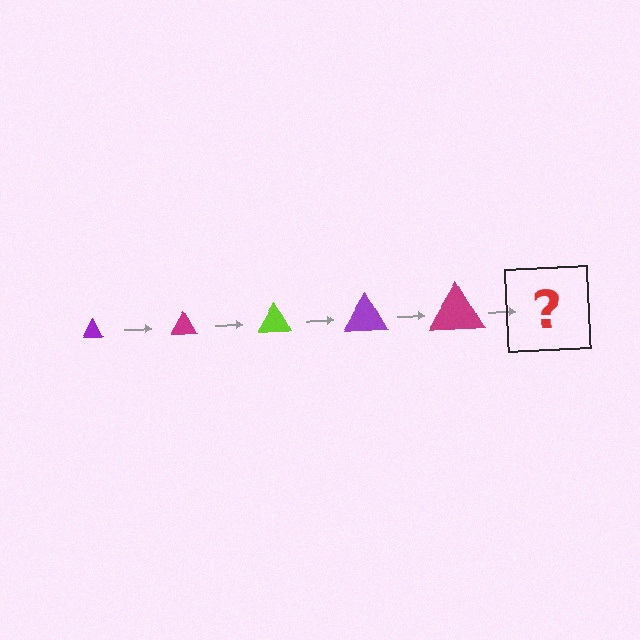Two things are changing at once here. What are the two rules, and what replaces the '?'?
The two rules are that the triangle grows larger each step and the color cycles through purple, magenta, and lime. The '?' should be a lime triangle, larger than the previous one.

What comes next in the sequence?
The next element should be a lime triangle, larger than the previous one.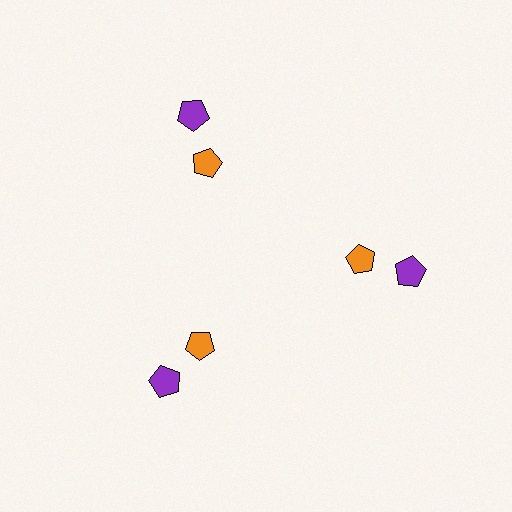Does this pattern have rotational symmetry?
Yes, this pattern has 3-fold rotational symmetry. It looks the same after rotating 120 degrees around the center.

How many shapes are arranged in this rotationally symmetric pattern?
There are 6 shapes, arranged in 3 groups of 2.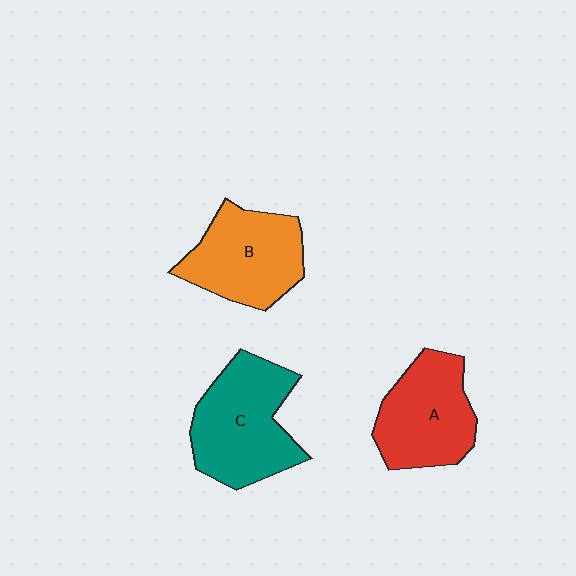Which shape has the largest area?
Shape C (teal).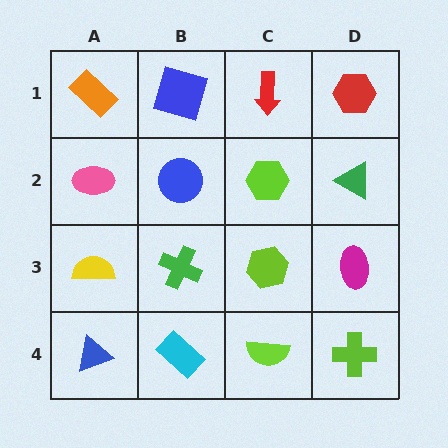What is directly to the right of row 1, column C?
A red hexagon.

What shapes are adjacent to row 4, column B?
A green cross (row 3, column B), a blue triangle (row 4, column A), a lime semicircle (row 4, column C).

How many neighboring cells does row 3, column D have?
3.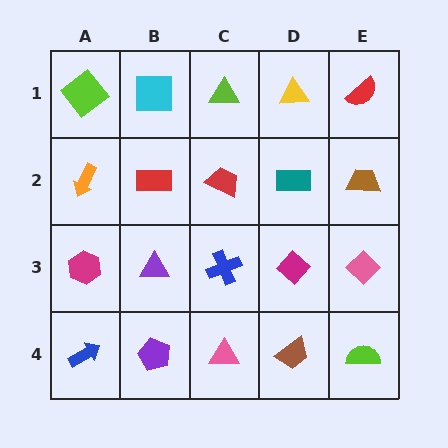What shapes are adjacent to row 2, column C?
A lime triangle (row 1, column C), a blue cross (row 3, column C), a red rectangle (row 2, column B), a teal rectangle (row 2, column D).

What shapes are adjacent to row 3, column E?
A brown trapezoid (row 2, column E), a lime semicircle (row 4, column E), a magenta diamond (row 3, column D).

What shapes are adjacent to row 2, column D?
A yellow triangle (row 1, column D), a magenta diamond (row 3, column D), a red trapezoid (row 2, column C), a brown trapezoid (row 2, column E).